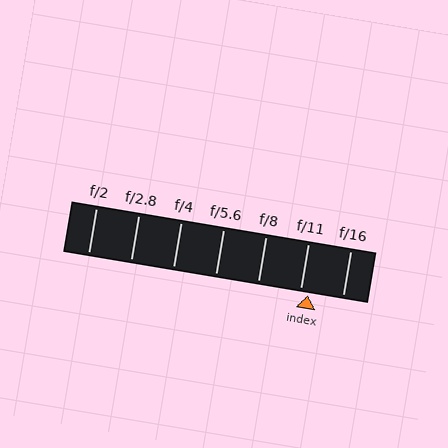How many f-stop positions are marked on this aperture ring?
There are 7 f-stop positions marked.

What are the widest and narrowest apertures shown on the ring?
The widest aperture shown is f/2 and the narrowest is f/16.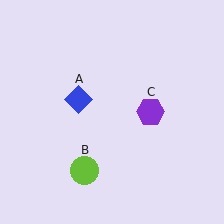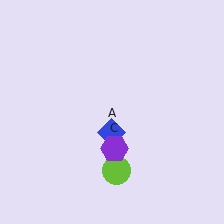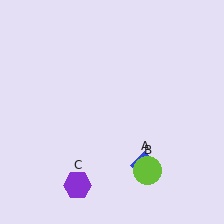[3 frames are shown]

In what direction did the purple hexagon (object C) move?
The purple hexagon (object C) moved down and to the left.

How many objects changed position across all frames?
3 objects changed position: blue diamond (object A), lime circle (object B), purple hexagon (object C).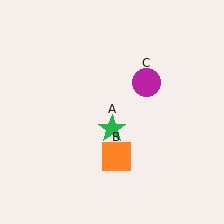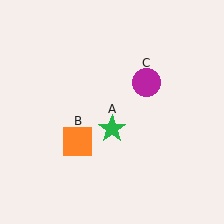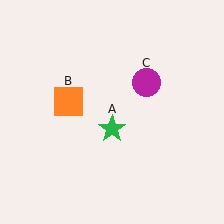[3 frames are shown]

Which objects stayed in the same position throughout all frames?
Green star (object A) and magenta circle (object C) remained stationary.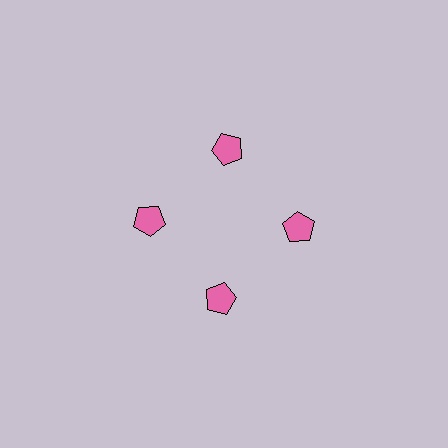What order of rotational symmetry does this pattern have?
This pattern has 4-fold rotational symmetry.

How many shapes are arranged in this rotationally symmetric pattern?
There are 4 shapes, arranged in 4 groups of 1.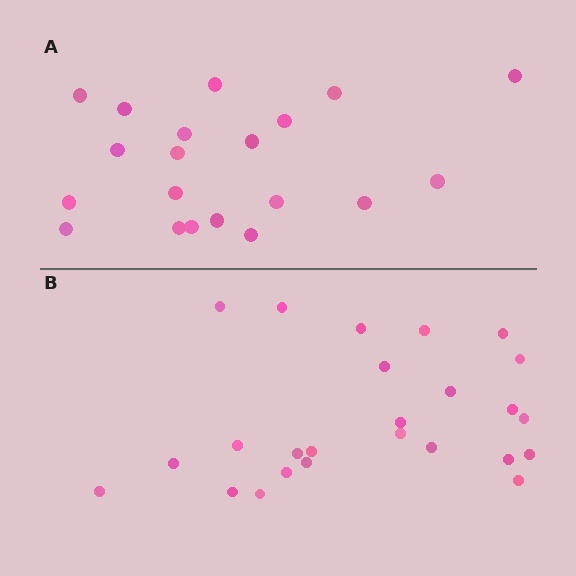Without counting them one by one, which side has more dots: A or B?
Region B (the bottom region) has more dots.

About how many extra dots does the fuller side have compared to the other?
Region B has about 5 more dots than region A.